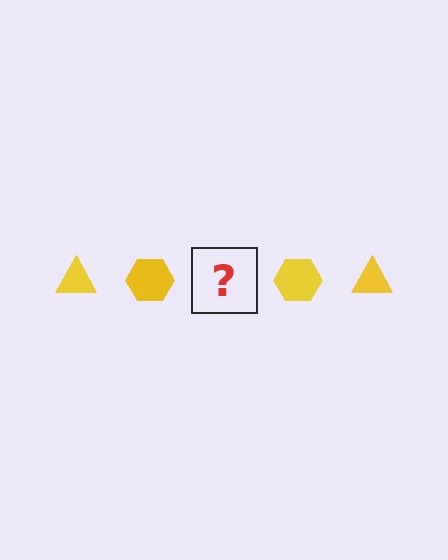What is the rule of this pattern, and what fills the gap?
The rule is that the pattern cycles through triangle, hexagon shapes in yellow. The gap should be filled with a yellow triangle.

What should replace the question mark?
The question mark should be replaced with a yellow triangle.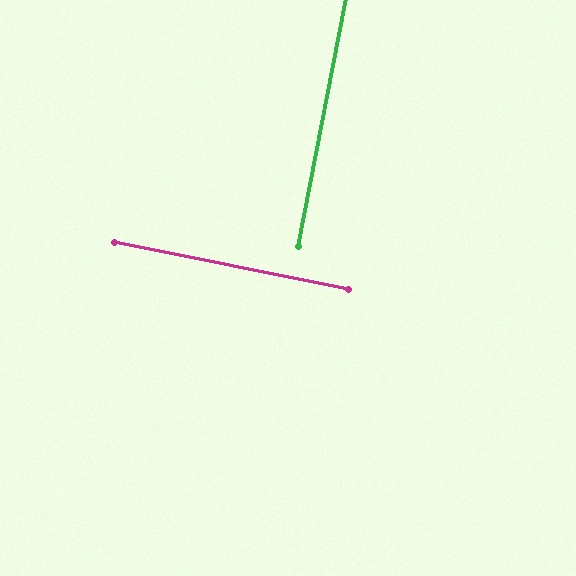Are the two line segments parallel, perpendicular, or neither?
Perpendicular — they meet at approximately 90°.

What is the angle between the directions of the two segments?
Approximately 90 degrees.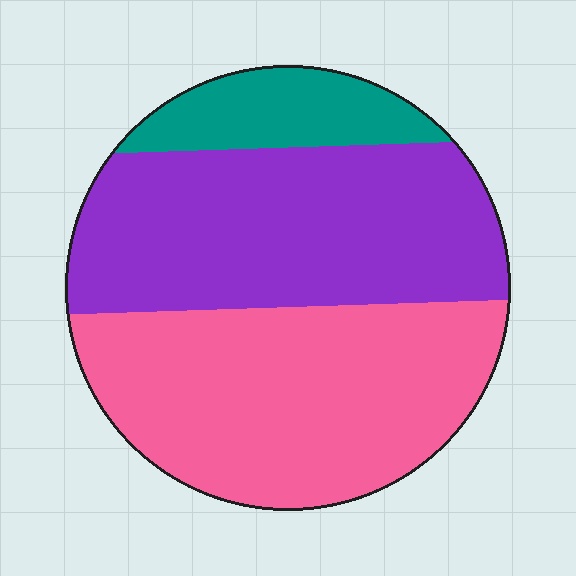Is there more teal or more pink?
Pink.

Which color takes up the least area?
Teal, at roughly 15%.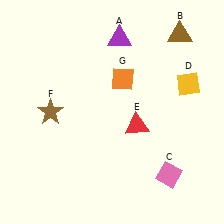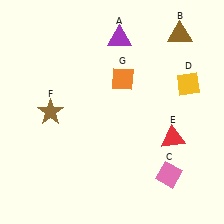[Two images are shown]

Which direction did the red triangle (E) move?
The red triangle (E) moved right.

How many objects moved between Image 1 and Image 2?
1 object moved between the two images.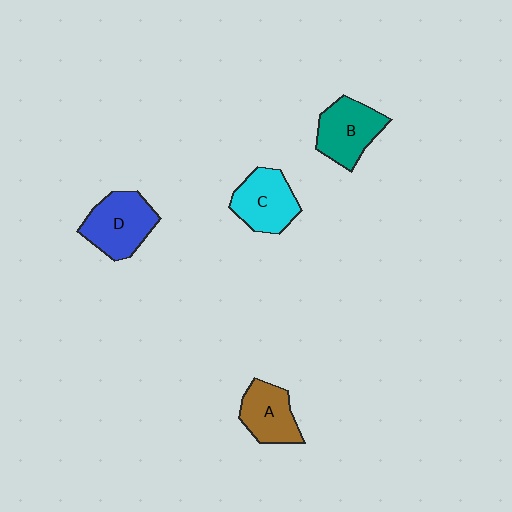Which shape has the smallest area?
Shape A (brown).